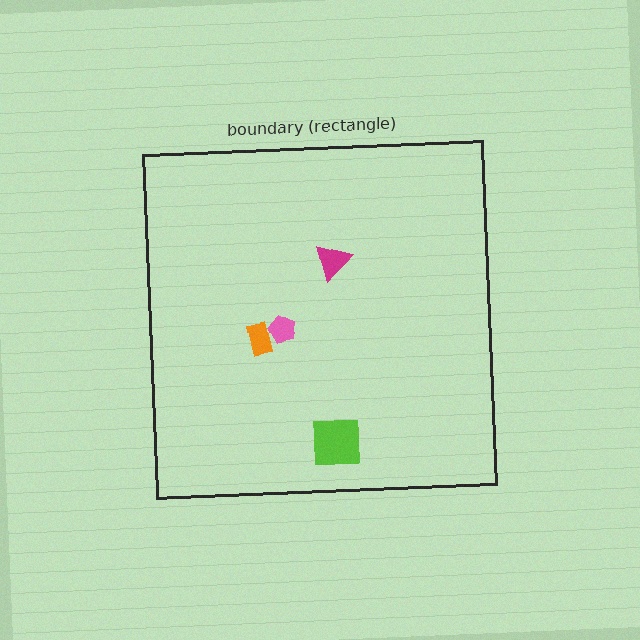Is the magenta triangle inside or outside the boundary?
Inside.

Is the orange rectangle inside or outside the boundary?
Inside.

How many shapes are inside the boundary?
4 inside, 0 outside.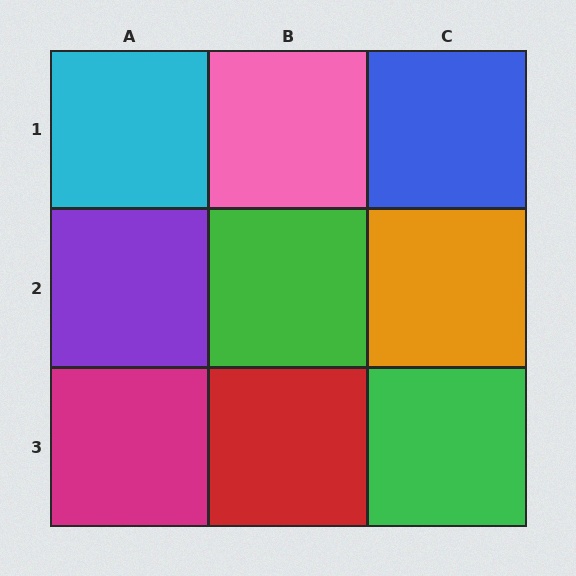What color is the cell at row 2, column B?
Green.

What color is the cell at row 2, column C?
Orange.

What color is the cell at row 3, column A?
Magenta.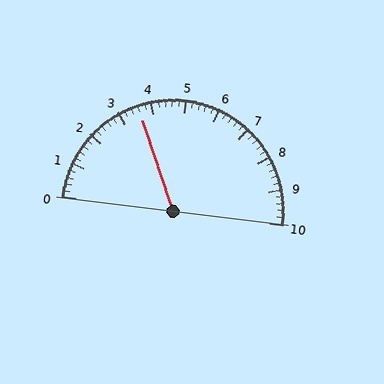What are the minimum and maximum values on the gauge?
The gauge ranges from 0 to 10.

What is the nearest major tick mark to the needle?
The nearest major tick mark is 4.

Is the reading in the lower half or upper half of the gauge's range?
The reading is in the lower half of the range (0 to 10).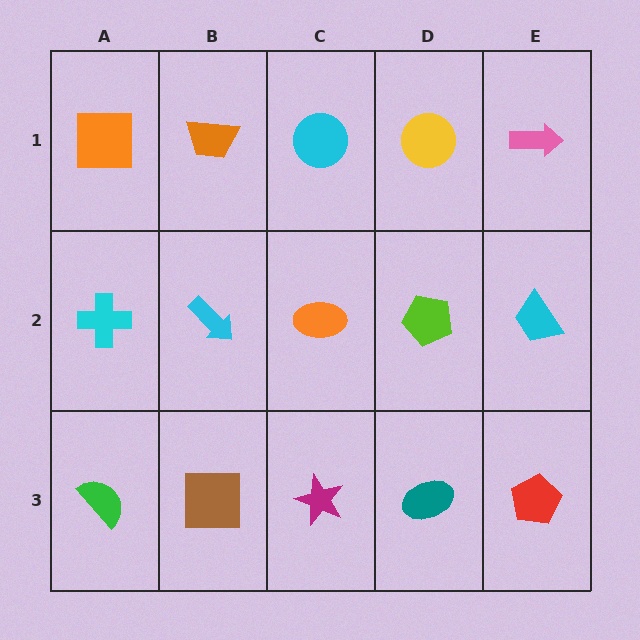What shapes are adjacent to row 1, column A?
A cyan cross (row 2, column A), an orange trapezoid (row 1, column B).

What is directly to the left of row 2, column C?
A cyan arrow.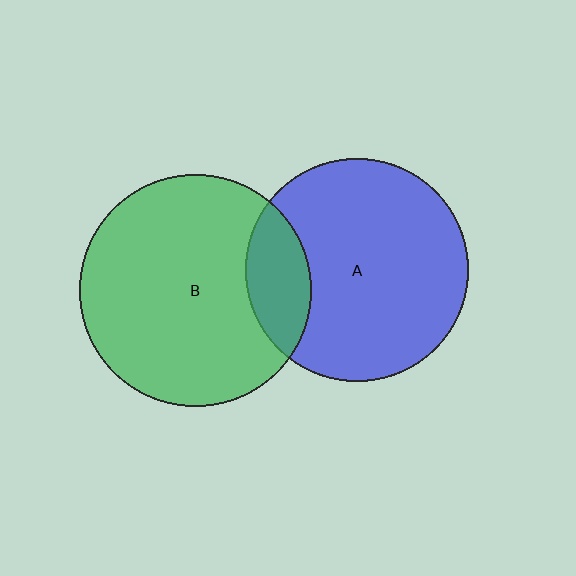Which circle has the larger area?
Circle B (green).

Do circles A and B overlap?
Yes.